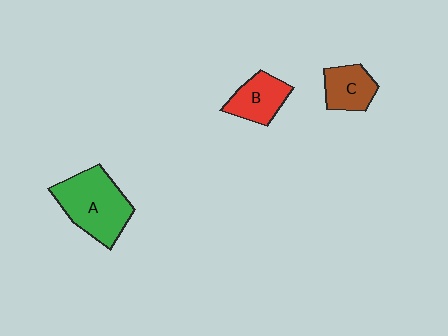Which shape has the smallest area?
Shape C (brown).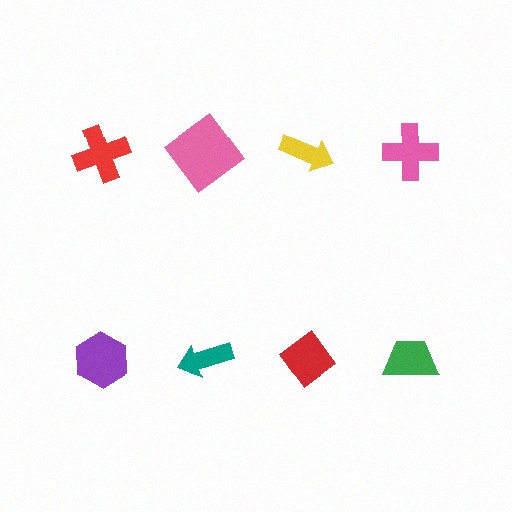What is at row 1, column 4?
A pink cross.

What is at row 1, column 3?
A yellow arrow.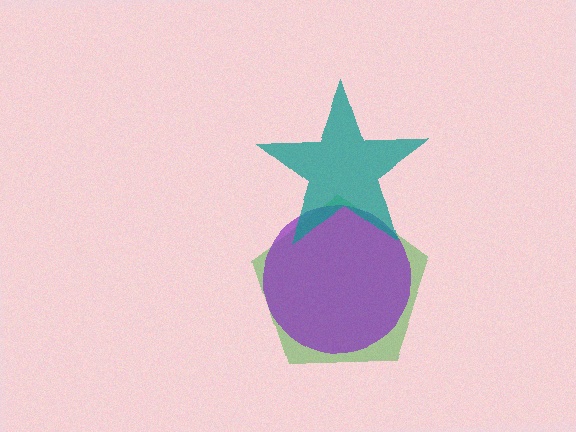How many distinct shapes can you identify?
There are 3 distinct shapes: a green pentagon, a purple circle, a teal star.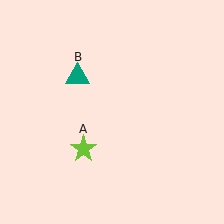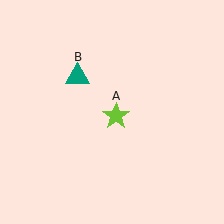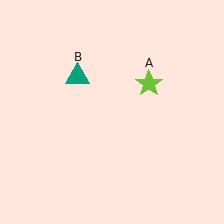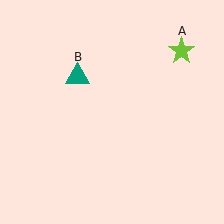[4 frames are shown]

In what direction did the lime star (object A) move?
The lime star (object A) moved up and to the right.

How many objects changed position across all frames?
1 object changed position: lime star (object A).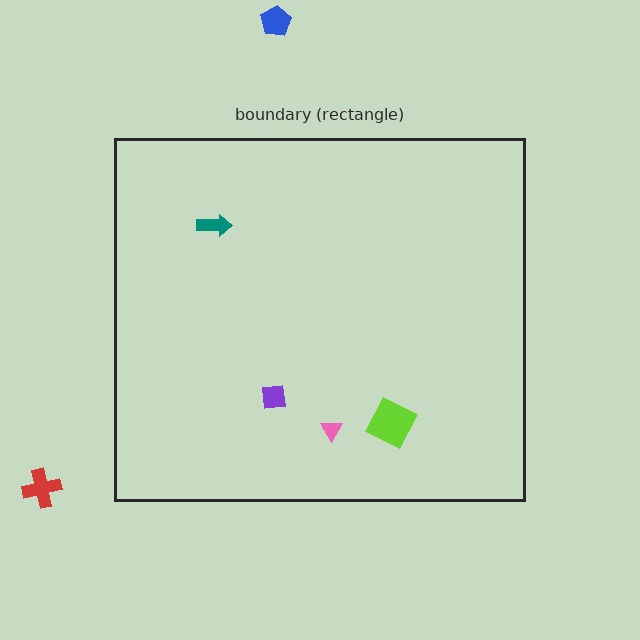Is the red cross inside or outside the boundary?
Outside.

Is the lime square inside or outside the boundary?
Inside.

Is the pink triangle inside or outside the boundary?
Inside.